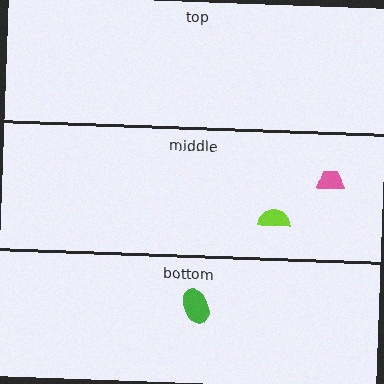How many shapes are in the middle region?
2.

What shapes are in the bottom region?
The green ellipse.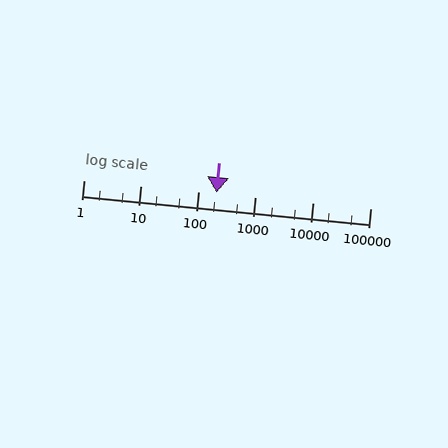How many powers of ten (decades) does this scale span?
The scale spans 5 decades, from 1 to 100000.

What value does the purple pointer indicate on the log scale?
The pointer indicates approximately 210.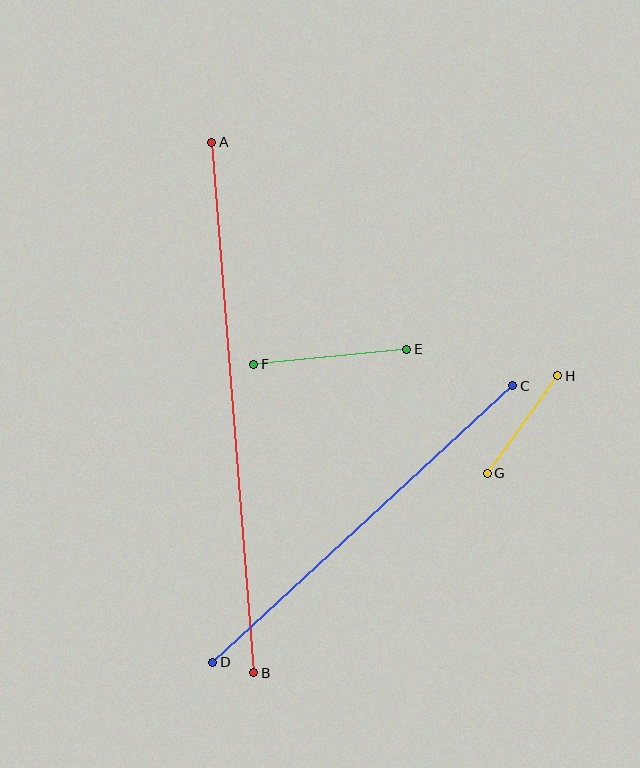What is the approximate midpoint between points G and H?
The midpoint is at approximately (523, 425) pixels.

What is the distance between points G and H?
The distance is approximately 120 pixels.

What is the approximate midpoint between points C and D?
The midpoint is at approximately (363, 524) pixels.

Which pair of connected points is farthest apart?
Points A and B are farthest apart.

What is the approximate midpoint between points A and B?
The midpoint is at approximately (233, 407) pixels.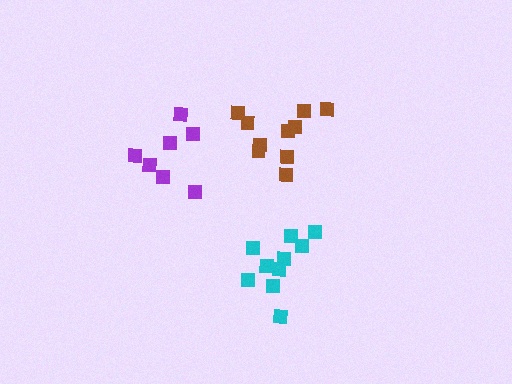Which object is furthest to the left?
The purple cluster is leftmost.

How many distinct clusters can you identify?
There are 3 distinct clusters.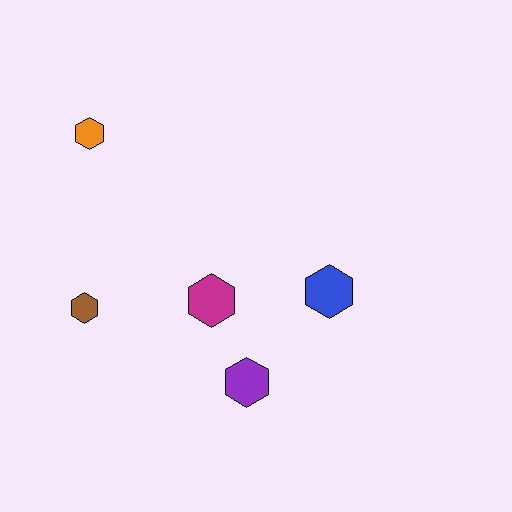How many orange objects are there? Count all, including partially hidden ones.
There is 1 orange object.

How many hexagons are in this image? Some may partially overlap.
There are 5 hexagons.